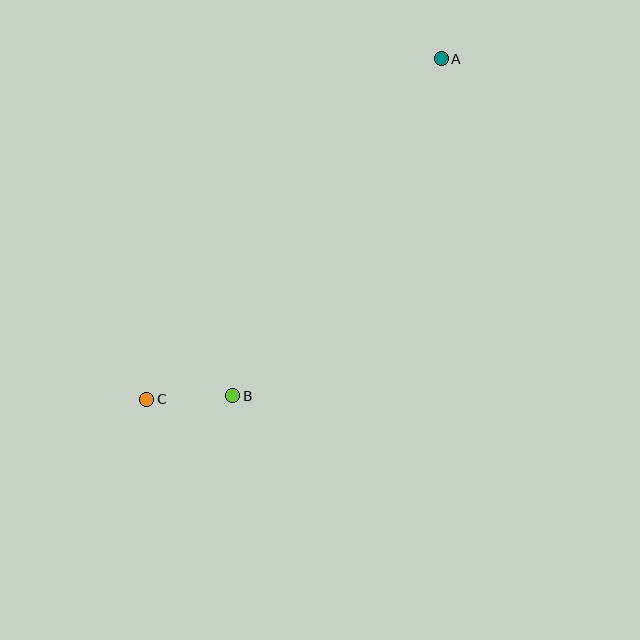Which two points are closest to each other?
Points B and C are closest to each other.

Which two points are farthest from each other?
Points A and C are farthest from each other.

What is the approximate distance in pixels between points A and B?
The distance between A and B is approximately 396 pixels.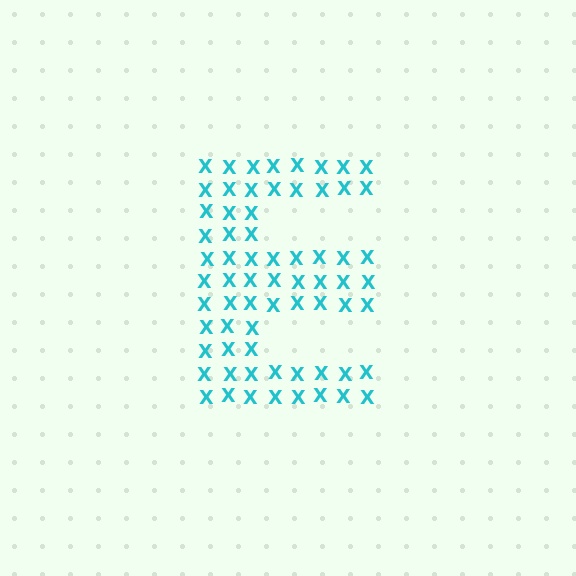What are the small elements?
The small elements are letter X's.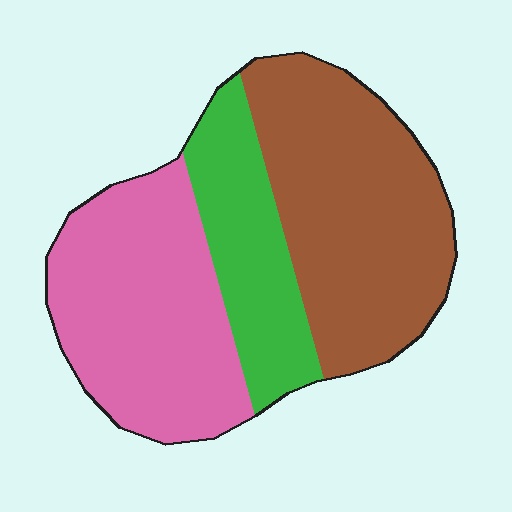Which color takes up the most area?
Brown, at roughly 40%.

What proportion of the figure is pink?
Pink covers 37% of the figure.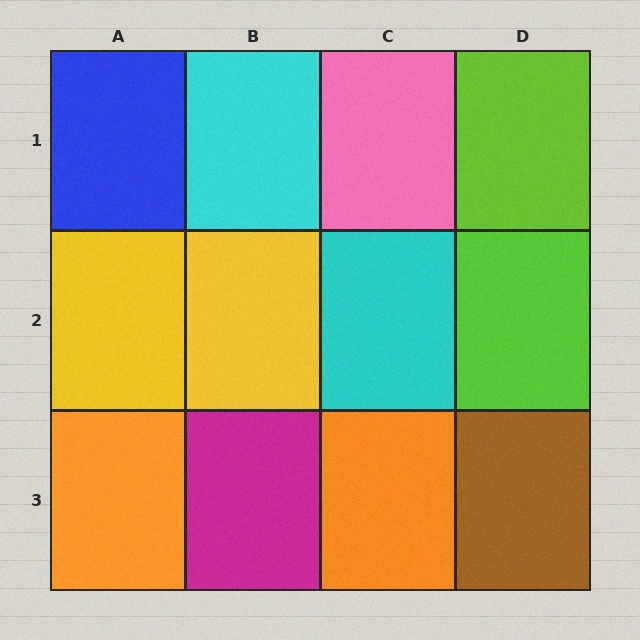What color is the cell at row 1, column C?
Pink.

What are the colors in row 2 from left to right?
Yellow, yellow, cyan, lime.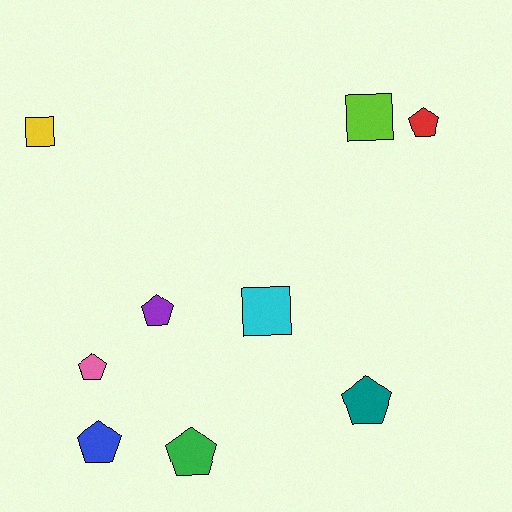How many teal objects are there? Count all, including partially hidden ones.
There is 1 teal object.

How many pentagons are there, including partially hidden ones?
There are 6 pentagons.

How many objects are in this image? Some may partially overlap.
There are 9 objects.